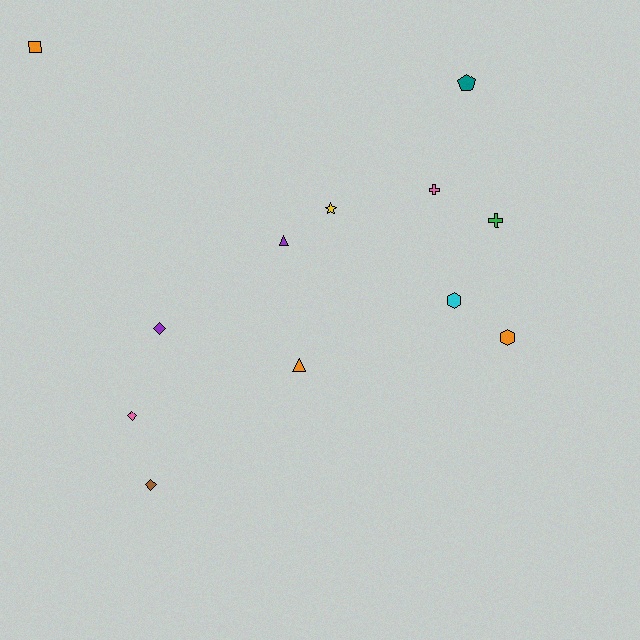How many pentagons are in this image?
There is 1 pentagon.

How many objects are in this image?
There are 12 objects.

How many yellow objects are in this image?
There is 1 yellow object.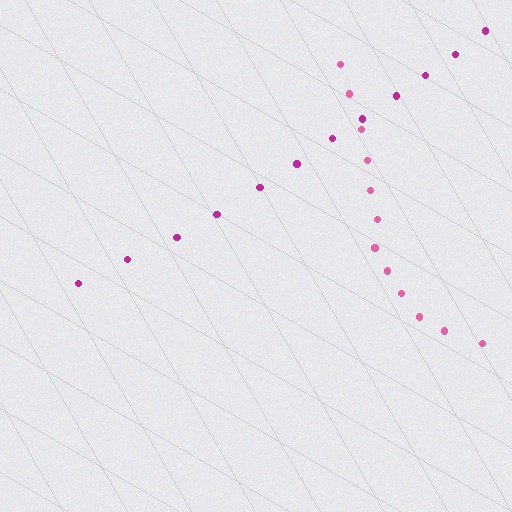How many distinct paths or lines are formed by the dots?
There are 2 distinct paths.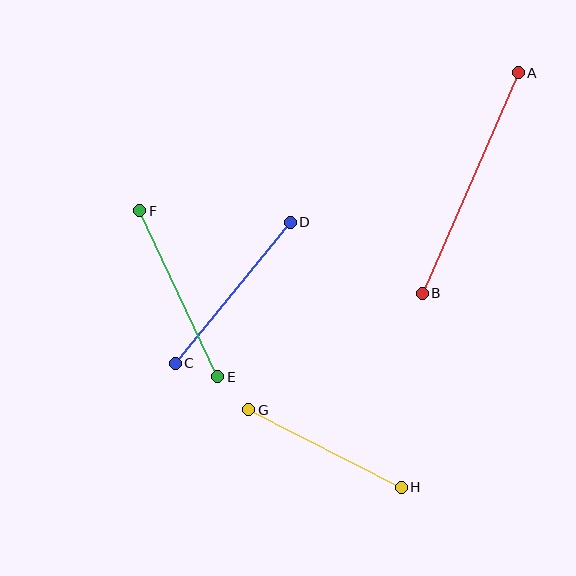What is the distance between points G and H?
The distance is approximately 171 pixels.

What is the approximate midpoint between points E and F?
The midpoint is at approximately (179, 294) pixels.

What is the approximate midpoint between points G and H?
The midpoint is at approximately (325, 449) pixels.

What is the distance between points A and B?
The distance is approximately 240 pixels.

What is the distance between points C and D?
The distance is approximately 182 pixels.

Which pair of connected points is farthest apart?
Points A and B are farthest apart.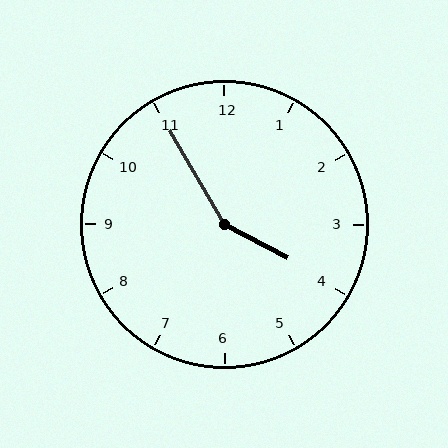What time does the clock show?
3:55.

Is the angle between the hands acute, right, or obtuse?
It is obtuse.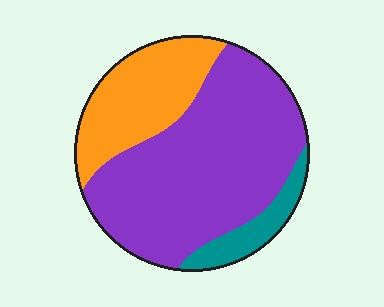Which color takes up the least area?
Teal, at roughly 10%.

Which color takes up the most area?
Purple, at roughly 65%.